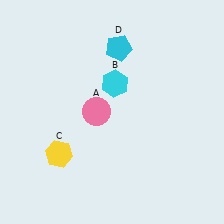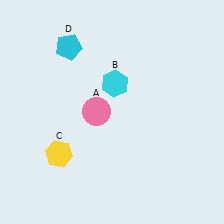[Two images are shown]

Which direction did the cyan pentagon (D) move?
The cyan pentagon (D) moved left.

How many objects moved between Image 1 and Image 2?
1 object moved between the two images.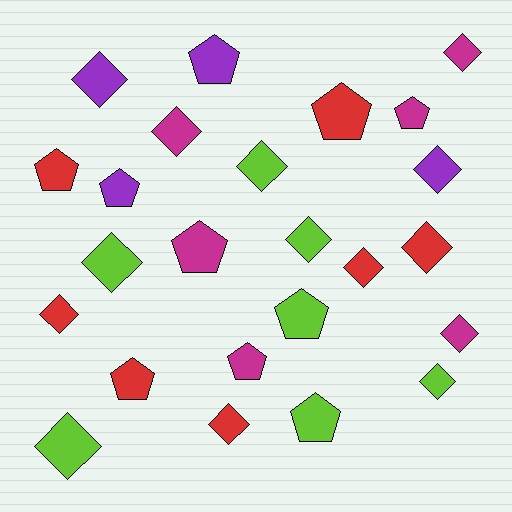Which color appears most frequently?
Red, with 7 objects.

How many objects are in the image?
There are 24 objects.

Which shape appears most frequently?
Diamond, with 14 objects.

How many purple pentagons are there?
There are 2 purple pentagons.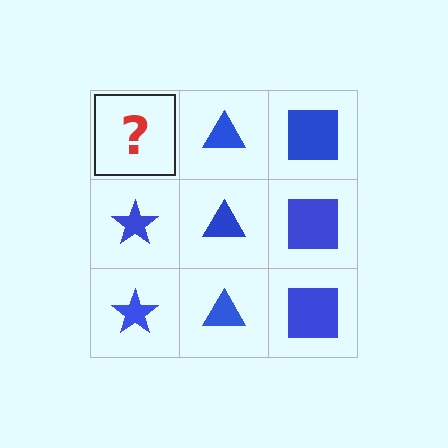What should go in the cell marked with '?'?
The missing cell should contain a blue star.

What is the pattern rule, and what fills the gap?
The rule is that each column has a consistent shape. The gap should be filled with a blue star.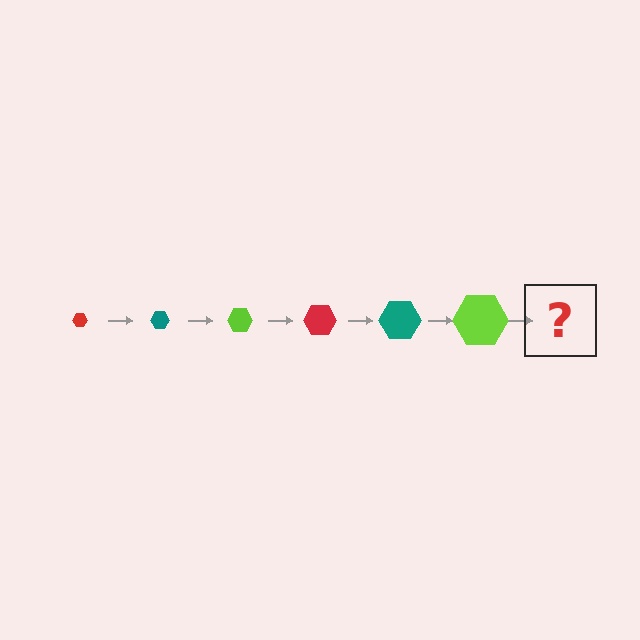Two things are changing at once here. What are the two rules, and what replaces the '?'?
The two rules are that the hexagon grows larger each step and the color cycles through red, teal, and lime. The '?' should be a red hexagon, larger than the previous one.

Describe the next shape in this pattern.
It should be a red hexagon, larger than the previous one.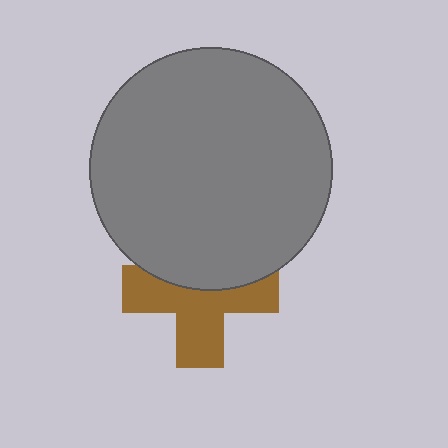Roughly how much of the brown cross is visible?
About half of it is visible (roughly 59%).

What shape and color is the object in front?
The object in front is a gray circle.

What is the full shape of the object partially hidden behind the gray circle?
The partially hidden object is a brown cross.